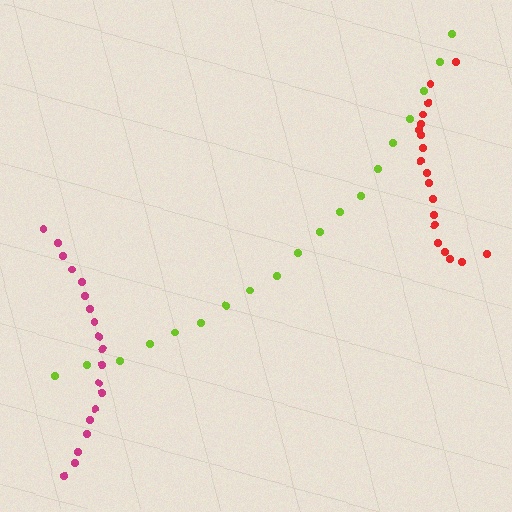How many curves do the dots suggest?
There are 3 distinct paths.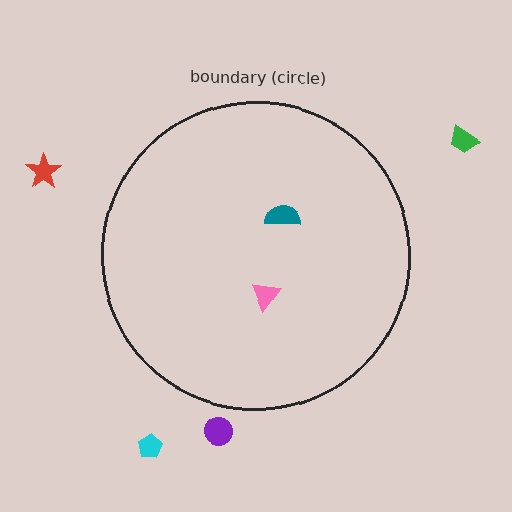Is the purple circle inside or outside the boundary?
Outside.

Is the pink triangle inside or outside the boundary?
Inside.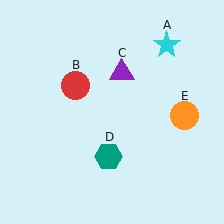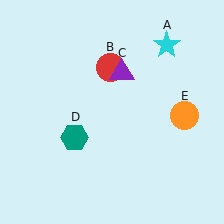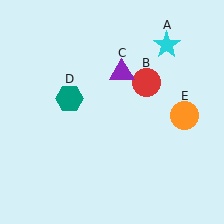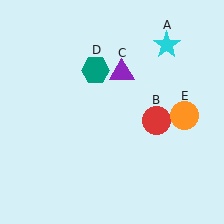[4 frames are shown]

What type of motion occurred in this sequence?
The red circle (object B), teal hexagon (object D) rotated clockwise around the center of the scene.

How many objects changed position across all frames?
2 objects changed position: red circle (object B), teal hexagon (object D).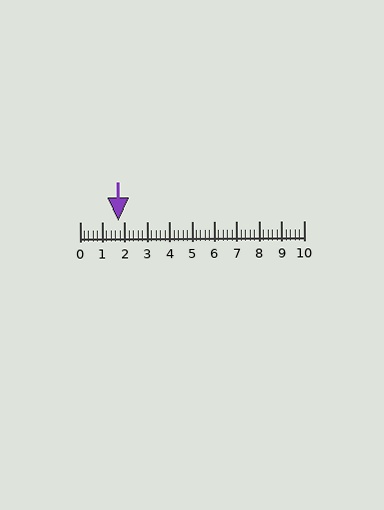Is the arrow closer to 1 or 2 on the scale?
The arrow is closer to 2.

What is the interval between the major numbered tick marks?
The major tick marks are spaced 1 units apart.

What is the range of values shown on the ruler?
The ruler shows values from 0 to 10.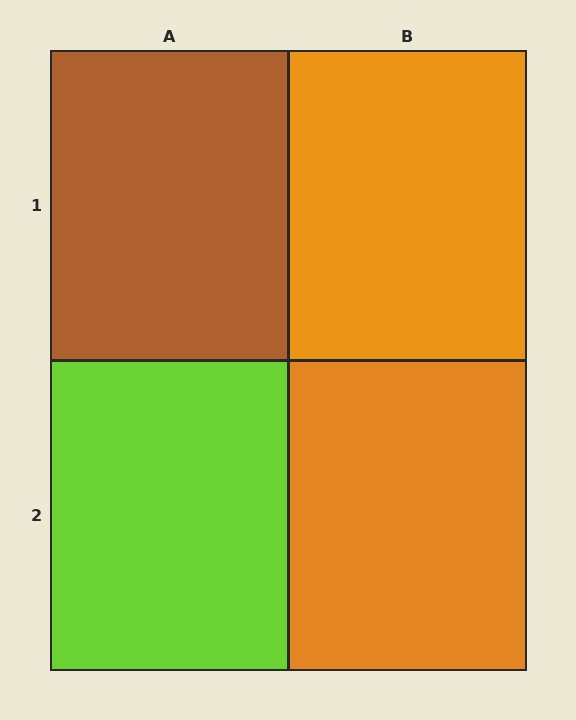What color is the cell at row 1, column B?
Orange.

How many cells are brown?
1 cell is brown.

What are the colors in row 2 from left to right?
Lime, orange.